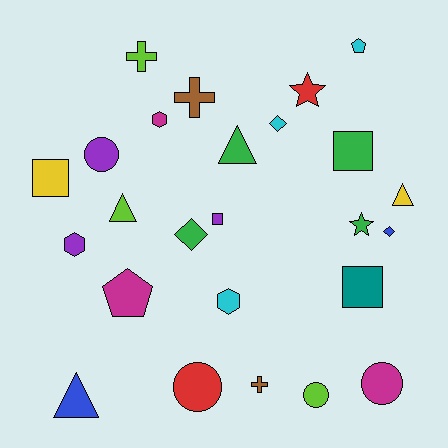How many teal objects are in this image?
There is 1 teal object.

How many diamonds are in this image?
There are 3 diamonds.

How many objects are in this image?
There are 25 objects.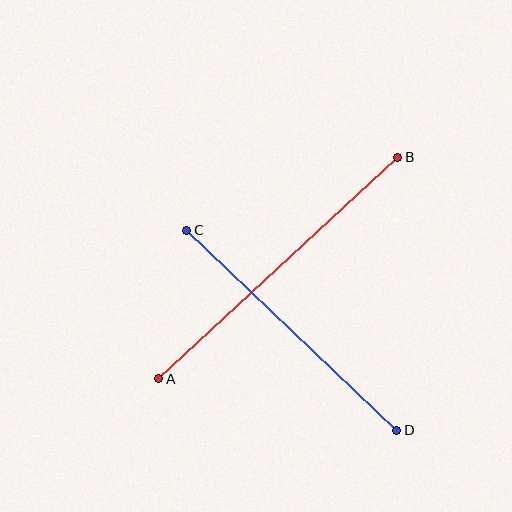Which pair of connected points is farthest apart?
Points A and B are farthest apart.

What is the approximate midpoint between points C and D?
The midpoint is at approximately (292, 330) pixels.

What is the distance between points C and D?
The distance is approximately 290 pixels.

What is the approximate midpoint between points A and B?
The midpoint is at approximately (278, 268) pixels.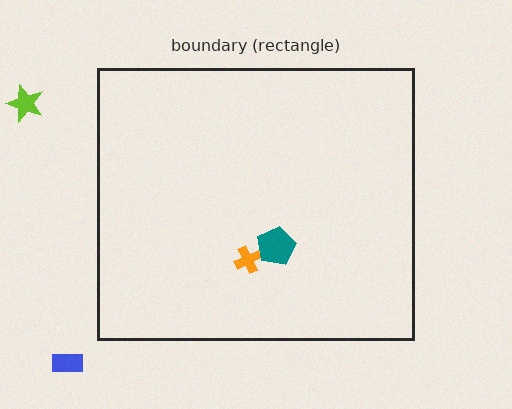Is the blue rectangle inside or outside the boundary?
Outside.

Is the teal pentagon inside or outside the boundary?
Inside.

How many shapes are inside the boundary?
2 inside, 2 outside.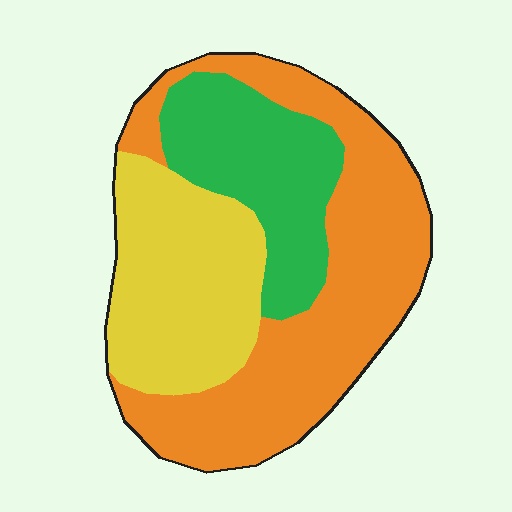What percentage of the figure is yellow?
Yellow takes up between a quarter and a half of the figure.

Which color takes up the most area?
Orange, at roughly 45%.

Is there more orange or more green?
Orange.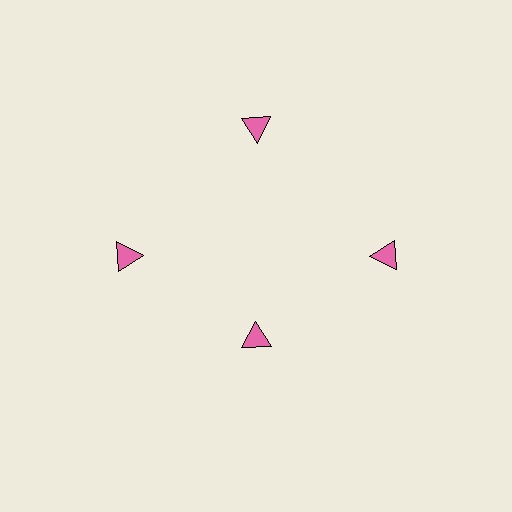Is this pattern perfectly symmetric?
No. The 4 pink triangles are arranged in a ring, but one element near the 6 o'clock position is pulled inward toward the center, breaking the 4-fold rotational symmetry.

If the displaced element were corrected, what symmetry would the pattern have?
It would have 4-fold rotational symmetry — the pattern would map onto itself every 90 degrees.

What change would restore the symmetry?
The symmetry would be restored by moving it outward, back onto the ring so that all 4 triangles sit at equal angles and equal distance from the center.